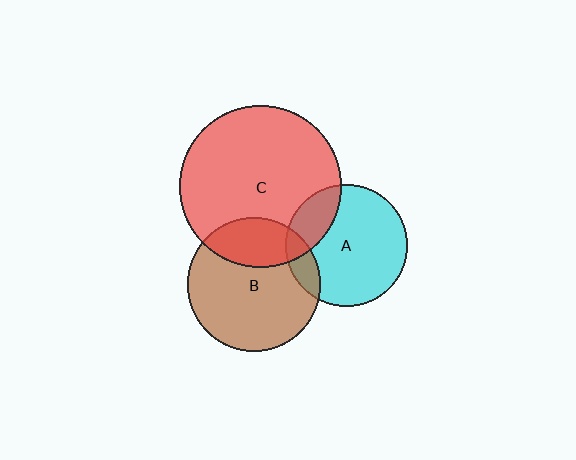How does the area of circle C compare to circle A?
Approximately 1.8 times.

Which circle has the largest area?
Circle C (red).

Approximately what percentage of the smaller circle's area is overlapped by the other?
Approximately 20%.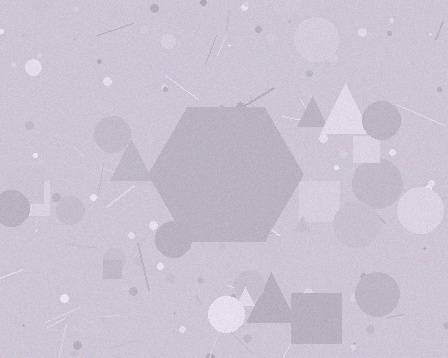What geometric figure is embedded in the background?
A hexagon is embedded in the background.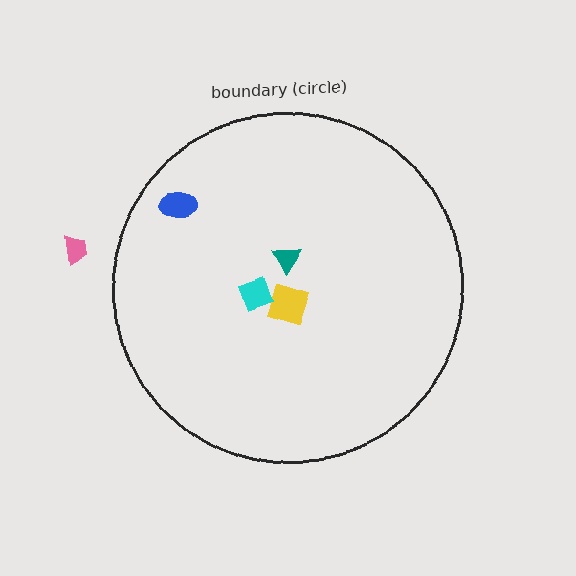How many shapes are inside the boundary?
4 inside, 1 outside.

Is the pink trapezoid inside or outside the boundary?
Outside.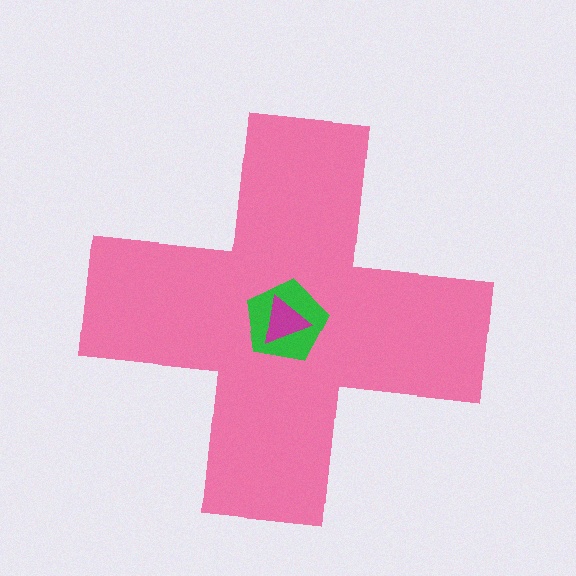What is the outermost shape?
The pink cross.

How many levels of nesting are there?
3.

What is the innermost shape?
The magenta triangle.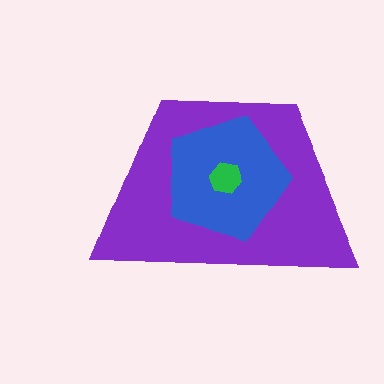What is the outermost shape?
The purple trapezoid.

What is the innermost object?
The green hexagon.